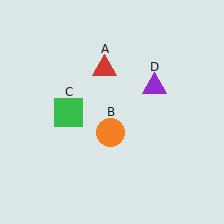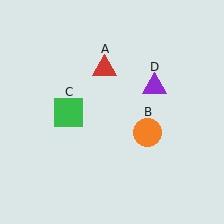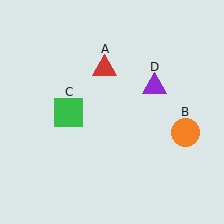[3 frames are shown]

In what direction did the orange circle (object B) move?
The orange circle (object B) moved right.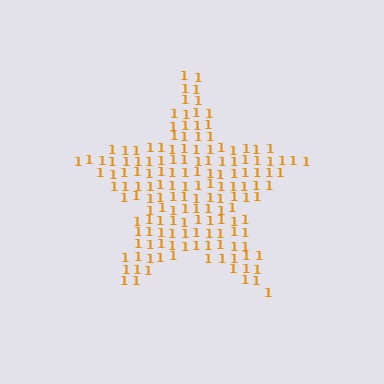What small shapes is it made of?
It is made of small digit 1's.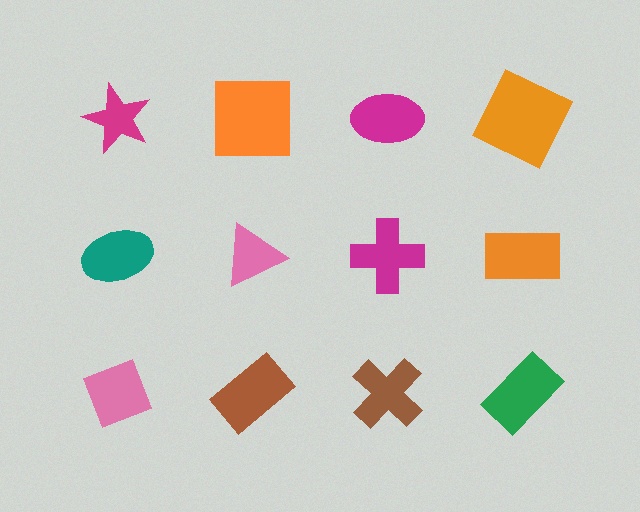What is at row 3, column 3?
A brown cross.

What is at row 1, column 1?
A magenta star.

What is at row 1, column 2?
An orange square.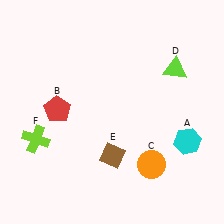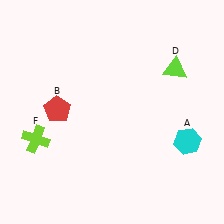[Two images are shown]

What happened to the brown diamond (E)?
The brown diamond (E) was removed in Image 2. It was in the bottom-right area of Image 1.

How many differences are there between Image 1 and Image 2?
There are 2 differences between the two images.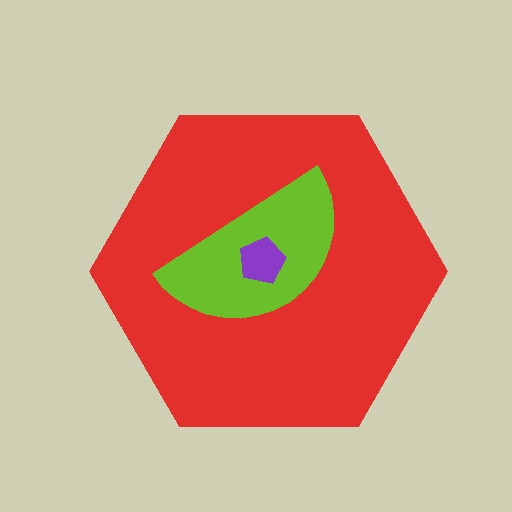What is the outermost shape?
The red hexagon.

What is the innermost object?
The purple pentagon.